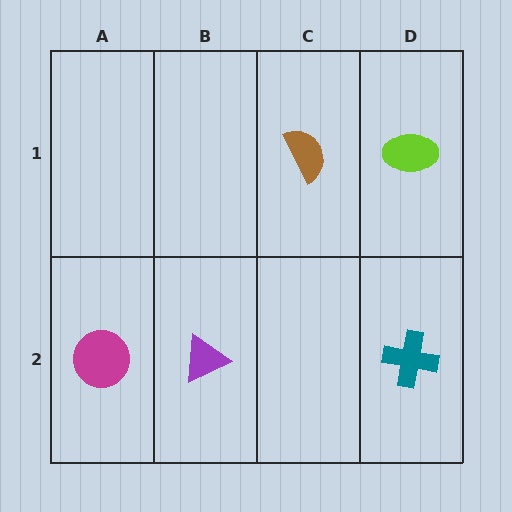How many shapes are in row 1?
2 shapes.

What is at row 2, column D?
A teal cross.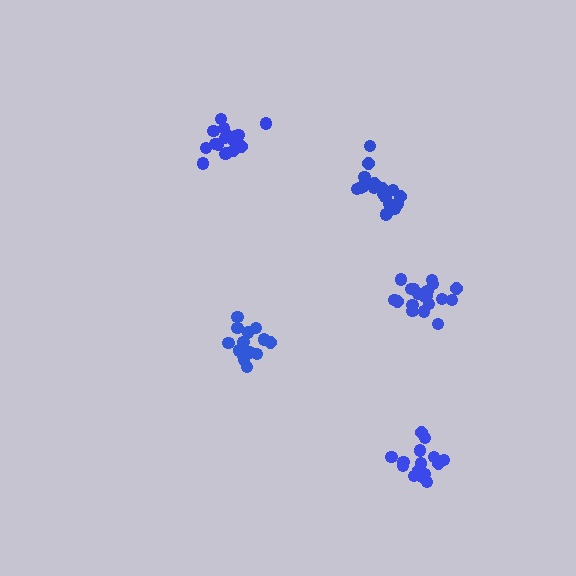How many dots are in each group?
Group 1: 20 dots, Group 2: 15 dots, Group 3: 19 dots, Group 4: 16 dots, Group 5: 21 dots (91 total).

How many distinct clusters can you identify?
There are 5 distinct clusters.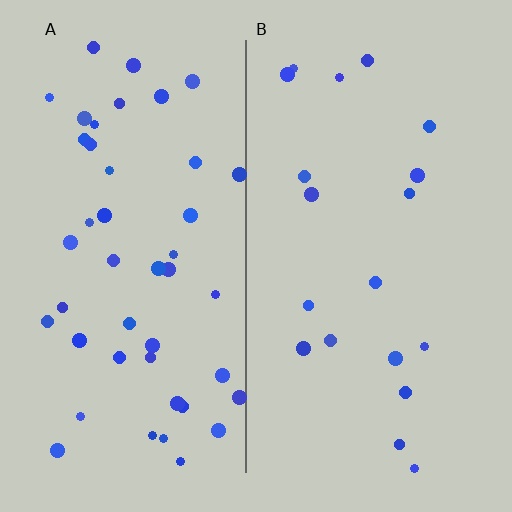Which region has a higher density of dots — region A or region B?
A (the left).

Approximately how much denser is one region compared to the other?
Approximately 2.3× — region A over region B.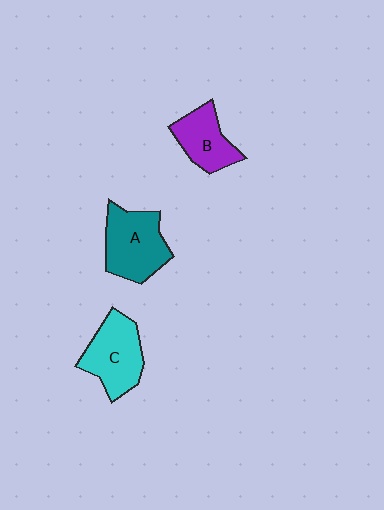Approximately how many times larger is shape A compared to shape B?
Approximately 1.4 times.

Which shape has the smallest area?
Shape B (purple).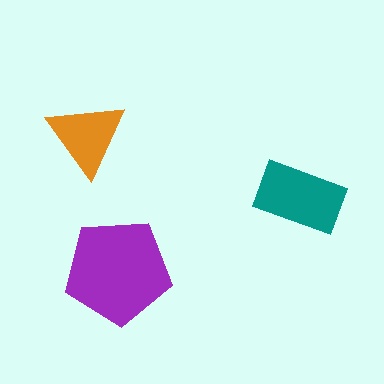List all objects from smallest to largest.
The orange triangle, the teal rectangle, the purple pentagon.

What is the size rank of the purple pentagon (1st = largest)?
1st.